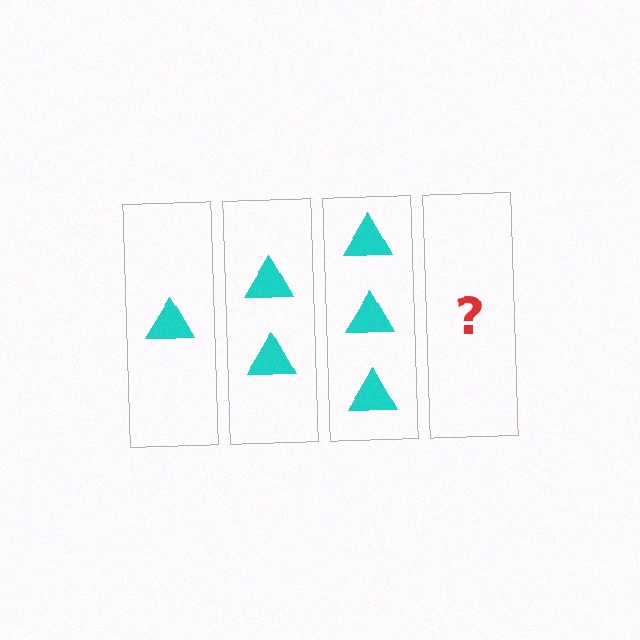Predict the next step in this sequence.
The next step is 4 triangles.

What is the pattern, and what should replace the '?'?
The pattern is that each step adds one more triangle. The '?' should be 4 triangles.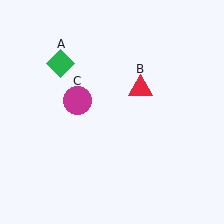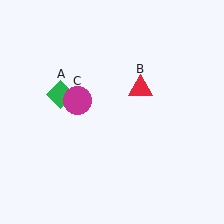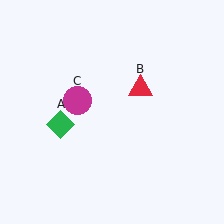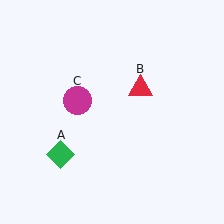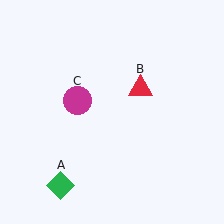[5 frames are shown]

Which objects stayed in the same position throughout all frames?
Red triangle (object B) and magenta circle (object C) remained stationary.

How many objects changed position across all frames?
1 object changed position: green diamond (object A).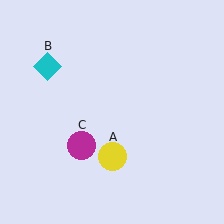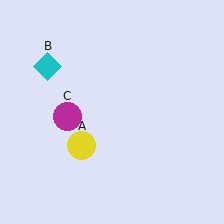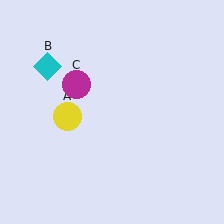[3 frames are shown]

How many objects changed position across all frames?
2 objects changed position: yellow circle (object A), magenta circle (object C).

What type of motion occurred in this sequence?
The yellow circle (object A), magenta circle (object C) rotated clockwise around the center of the scene.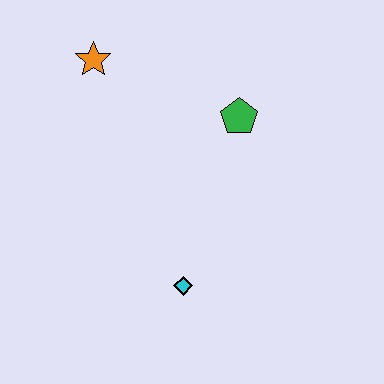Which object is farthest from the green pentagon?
The cyan diamond is farthest from the green pentagon.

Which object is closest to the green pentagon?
The orange star is closest to the green pentagon.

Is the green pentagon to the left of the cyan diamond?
No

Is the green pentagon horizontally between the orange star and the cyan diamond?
No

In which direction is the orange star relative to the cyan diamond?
The orange star is above the cyan diamond.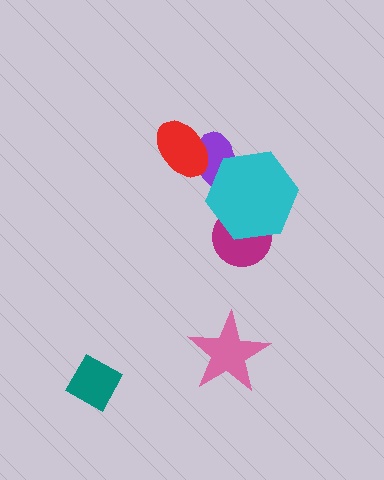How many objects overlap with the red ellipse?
1 object overlaps with the red ellipse.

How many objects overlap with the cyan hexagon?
2 objects overlap with the cyan hexagon.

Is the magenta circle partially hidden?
Yes, it is partially covered by another shape.